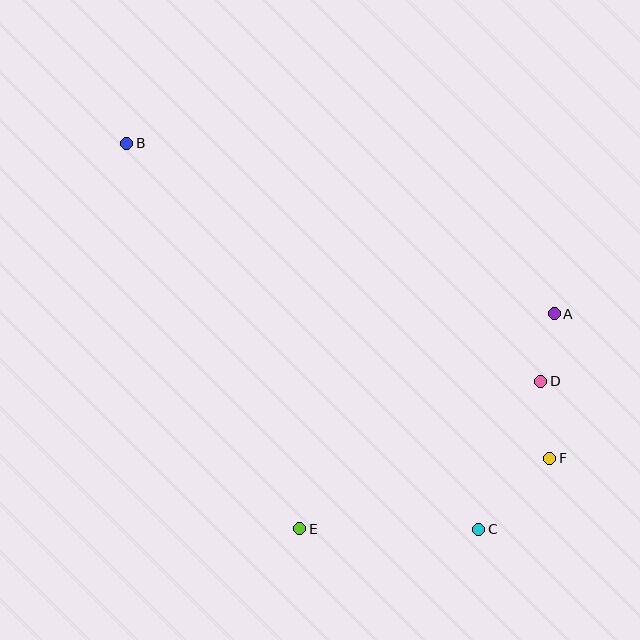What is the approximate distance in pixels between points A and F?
The distance between A and F is approximately 144 pixels.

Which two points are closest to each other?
Points A and D are closest to each other.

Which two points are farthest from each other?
Points B and F are farthest from each other.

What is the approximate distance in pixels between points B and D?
The distance between B and D is approximately 478 pixels.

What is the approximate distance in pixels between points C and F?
The distance between C and F is approximately 101 pixels.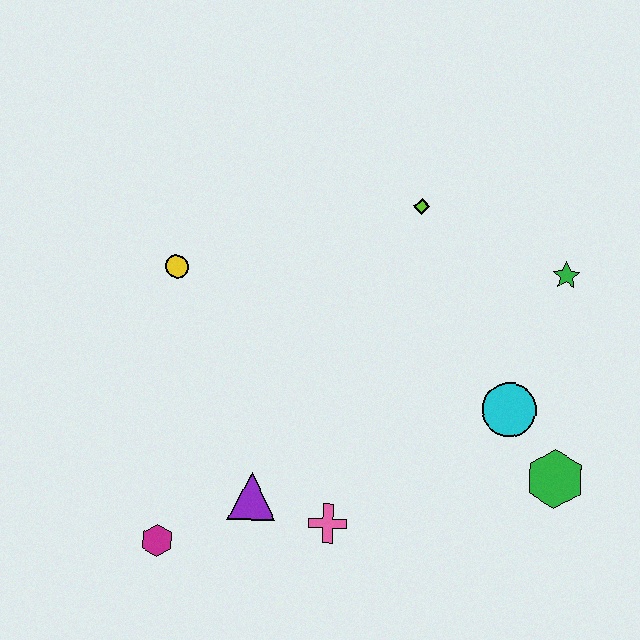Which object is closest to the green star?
The cyan circle is closest to the green star.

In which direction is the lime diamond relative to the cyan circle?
The lime diamond is above the cyan circle.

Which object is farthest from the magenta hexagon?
The green star is farthest from the magenta hexagon.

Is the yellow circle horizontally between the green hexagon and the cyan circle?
No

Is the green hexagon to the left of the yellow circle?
No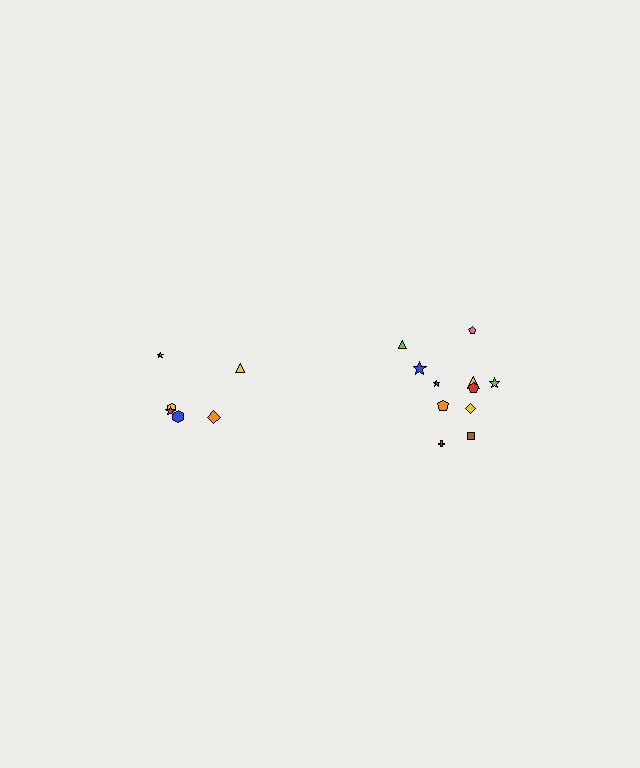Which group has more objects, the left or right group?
The right group.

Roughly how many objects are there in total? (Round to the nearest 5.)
Roughly 20 objects in total.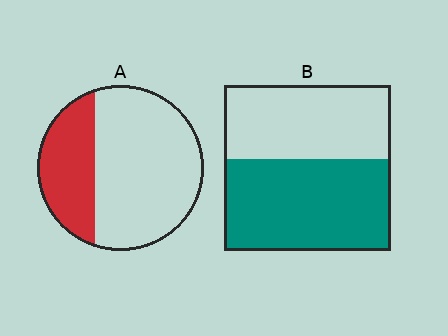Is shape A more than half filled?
No.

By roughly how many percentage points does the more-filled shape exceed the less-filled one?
By roughly 25 percentage points (B over A).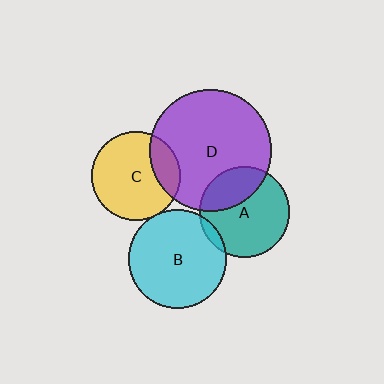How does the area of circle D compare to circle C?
Approximately 1.9 times.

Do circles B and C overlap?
Yes.